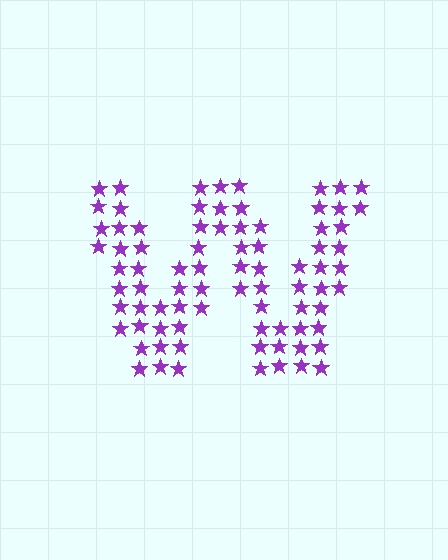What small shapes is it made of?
It is made of small stars.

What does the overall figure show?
The overall figure shows the letter W.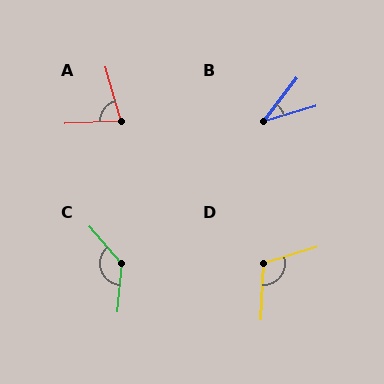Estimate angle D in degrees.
Approximately 109 degrees.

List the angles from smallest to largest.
B (36°), A (77°), D (109°), C (134°).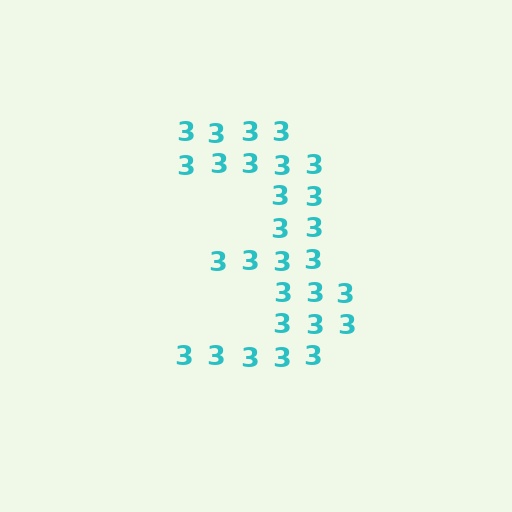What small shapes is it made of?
It is made of small digit 3's.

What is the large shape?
The large shape is the digit 3.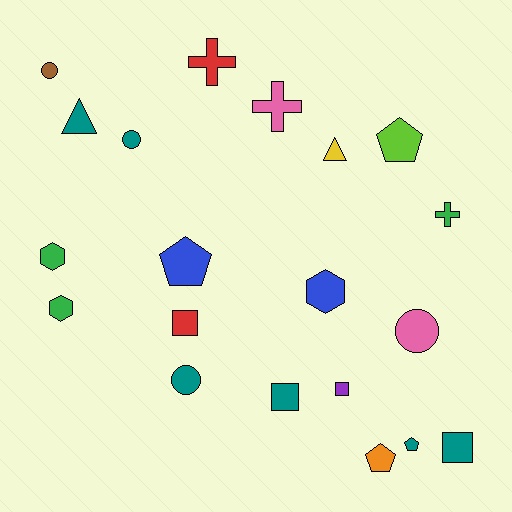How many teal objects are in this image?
There are 6 teal objects.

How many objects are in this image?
There are 20 objects.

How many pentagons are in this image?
There are 4 pentagons.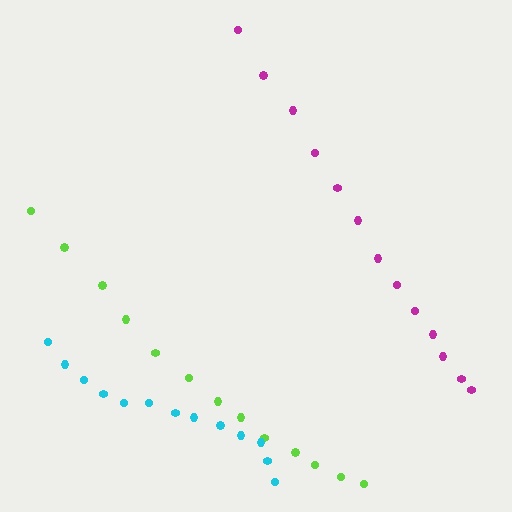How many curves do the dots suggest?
There are 3 distinct paths.